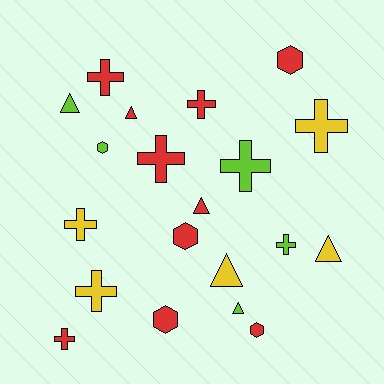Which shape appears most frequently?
Cross, with 9 objects.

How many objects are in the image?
There are 20 objects.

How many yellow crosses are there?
There are 3 yellow crosses.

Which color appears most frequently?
Red, with 10 objects.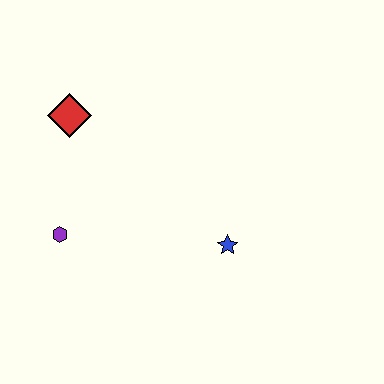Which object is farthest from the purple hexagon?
The blue star is farthest from the purple hexagon.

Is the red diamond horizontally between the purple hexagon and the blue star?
Yes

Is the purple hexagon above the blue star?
Yes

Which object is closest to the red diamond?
The purple hexagon is closest to the red diamond.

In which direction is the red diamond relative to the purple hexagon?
The red diamond is above the purple hexagon.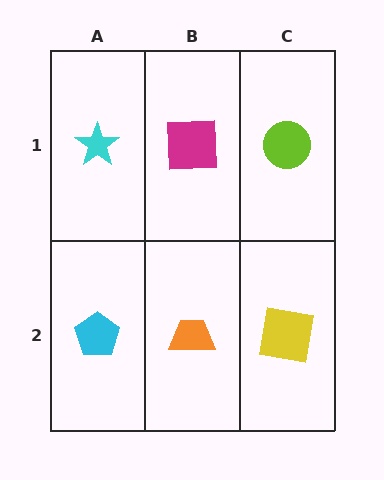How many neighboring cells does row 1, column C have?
2.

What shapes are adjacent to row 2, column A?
A cyan star (row 1, column A), an orange trapezoid (row 2, column B).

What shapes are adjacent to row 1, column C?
A yellow square (row 2, column C), a magenta square (row 1, column B).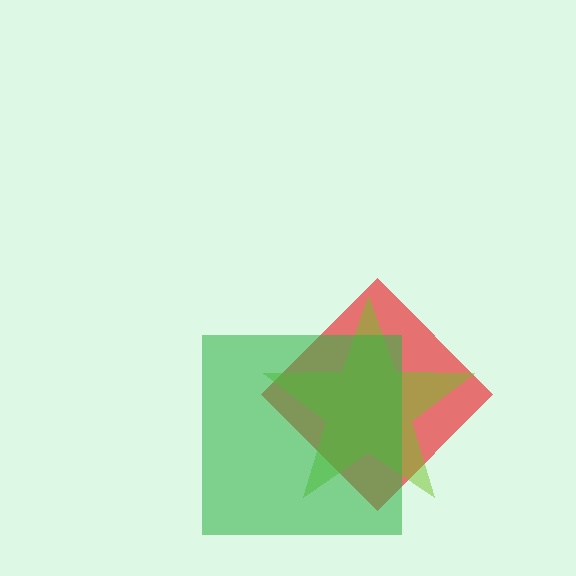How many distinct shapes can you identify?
There are 3 distinct shapes: a red diamond, a lime star, a green square.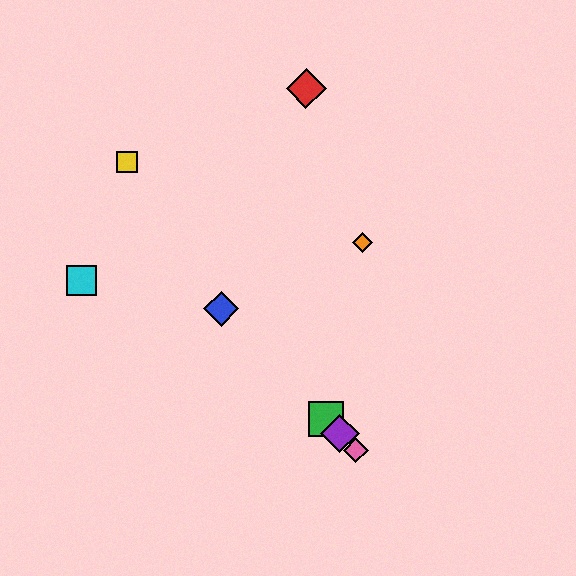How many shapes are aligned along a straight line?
4 shapes (the blue diamond, the green square, the purple diamond, the pink diamond) are aligned along a straight line.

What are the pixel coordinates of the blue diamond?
The blue diamond is at (221, 309).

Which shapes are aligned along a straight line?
The blue diamond, the green square, the purple diamond, the pink diamond are aligned along a straight line.